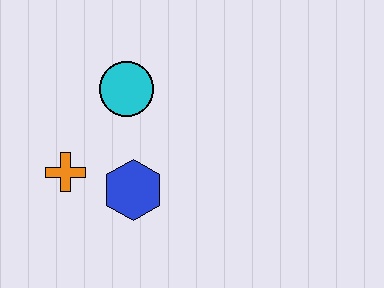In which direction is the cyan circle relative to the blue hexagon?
The cyan circle is above the blue hexagon.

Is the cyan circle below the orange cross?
No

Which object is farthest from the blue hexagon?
The cyan circle is farthest from the blue hexagon.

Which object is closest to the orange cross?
The blue hexagon is closest to the orange cross.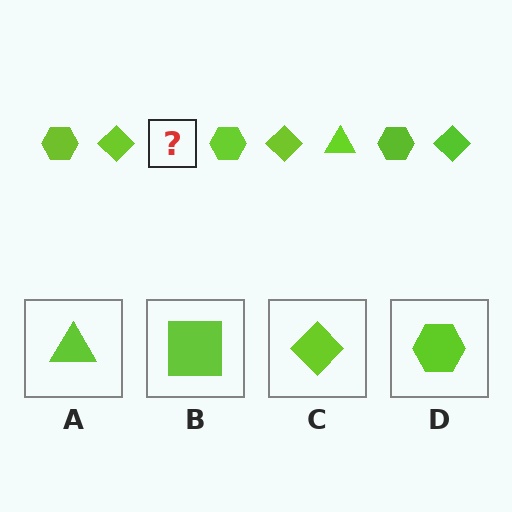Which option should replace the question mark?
Option A.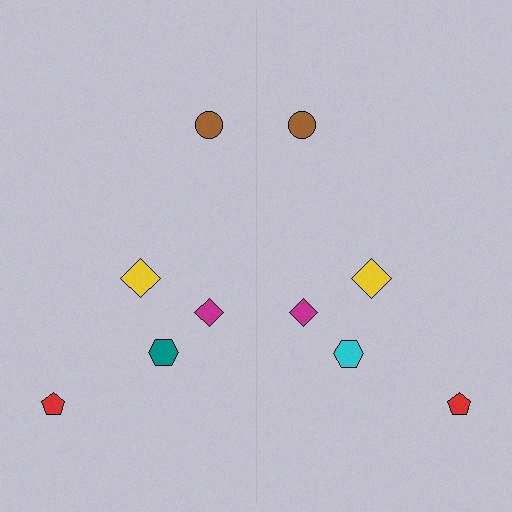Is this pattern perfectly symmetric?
No, the pattern is not perfectly symmetric. The cyan hexagon on the right side breaks the symmetry — its mirror counterpart is teal.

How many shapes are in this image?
There are 10 shapes in this image.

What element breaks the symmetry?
The cyan hexagon on the right side breaks the symmetry — its mirror counterpart is teal.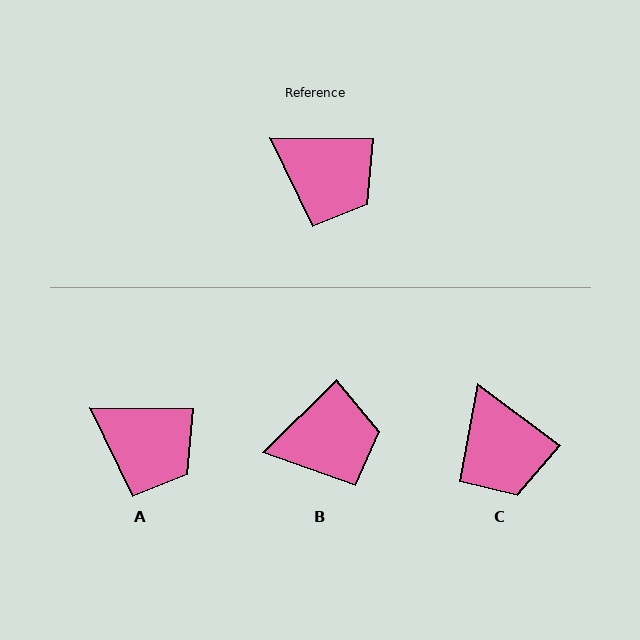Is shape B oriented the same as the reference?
No, it is off by about 44 degrees.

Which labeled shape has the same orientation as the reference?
A.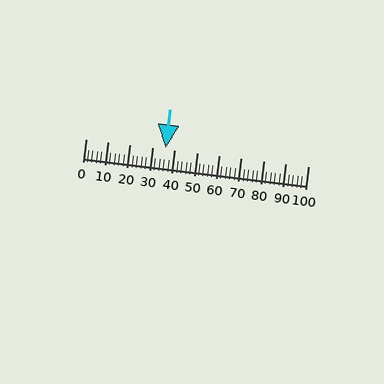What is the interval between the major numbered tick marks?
The major tick marks are spaced 10 units apart.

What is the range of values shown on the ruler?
The ruler shows values from 0 to 100.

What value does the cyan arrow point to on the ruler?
The cyan arrow points to approximately 36.